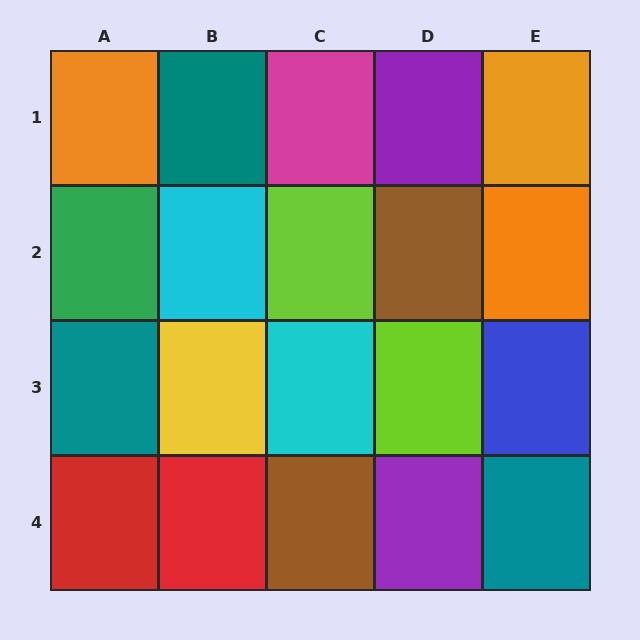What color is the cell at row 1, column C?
Magenta.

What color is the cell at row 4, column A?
Red.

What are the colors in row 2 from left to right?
Green, cyan, lime, brown, orange.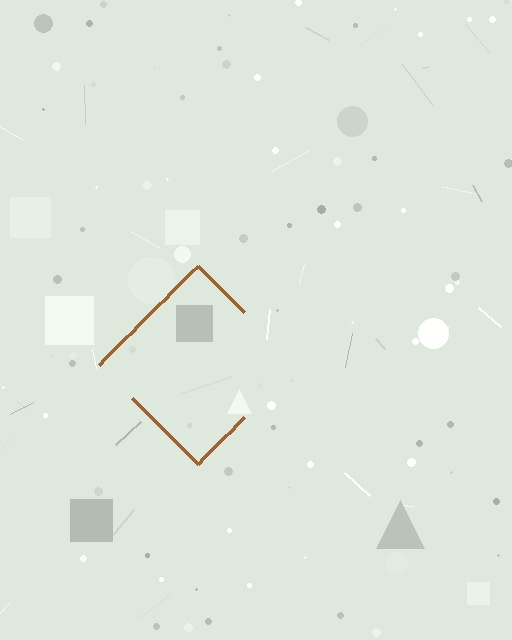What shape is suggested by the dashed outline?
The dashed outline suggests a diamond.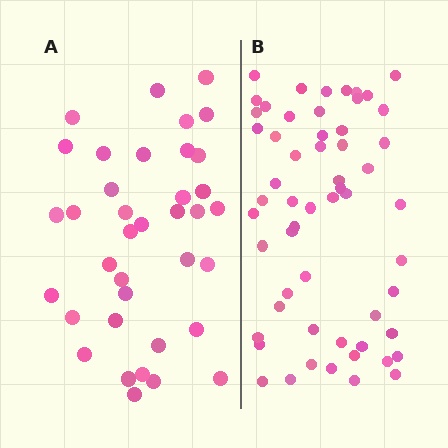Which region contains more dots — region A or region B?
Region B (the right region) has more dots.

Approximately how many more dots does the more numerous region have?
Region B has approximately 20 more dots than region A.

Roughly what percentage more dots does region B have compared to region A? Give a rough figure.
About 55% more.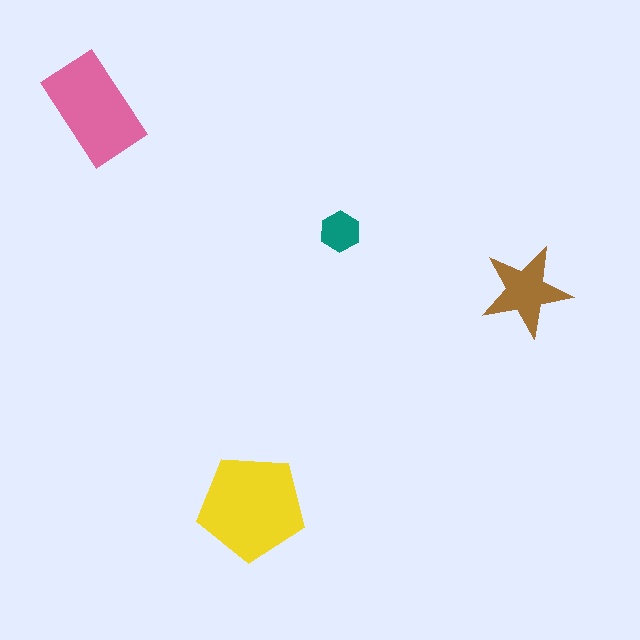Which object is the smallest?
The teal hexagon.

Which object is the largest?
The yellow pentagon.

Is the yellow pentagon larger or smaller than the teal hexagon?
Larger.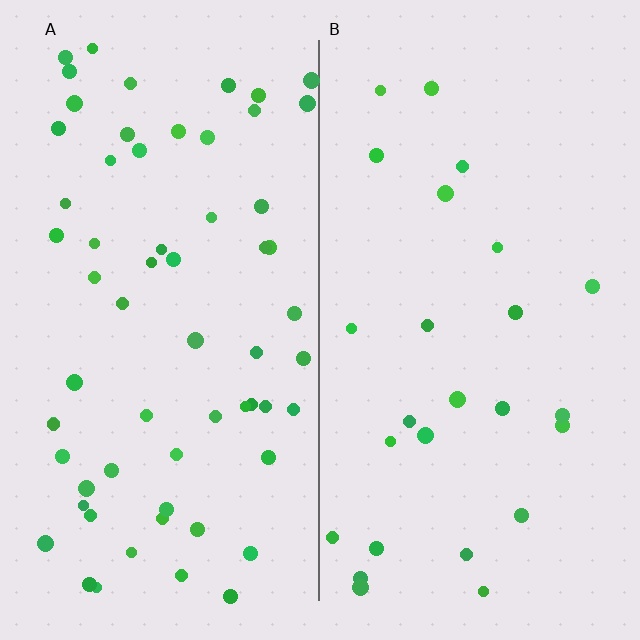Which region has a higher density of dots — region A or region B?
A (the left).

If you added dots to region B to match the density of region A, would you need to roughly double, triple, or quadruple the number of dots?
Approximately double.